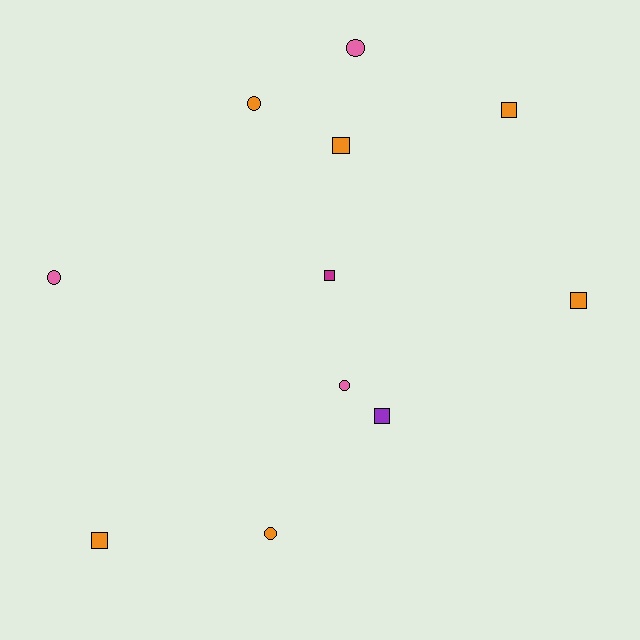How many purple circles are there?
There are no purple circles.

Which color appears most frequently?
Orange, with 6 objects.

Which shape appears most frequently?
Square, with 6 objects.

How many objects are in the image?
There are 11 objects.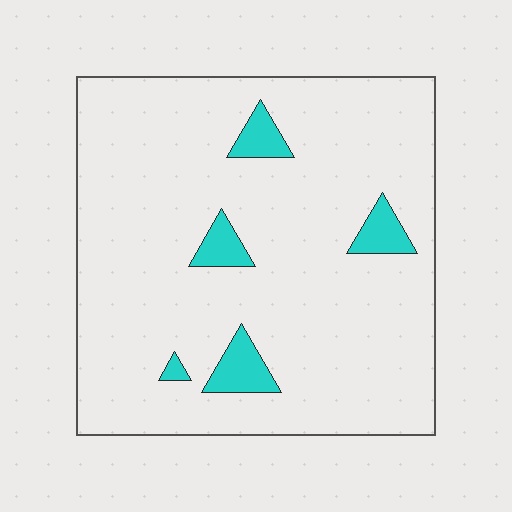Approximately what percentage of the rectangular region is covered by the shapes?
Approximately 10%.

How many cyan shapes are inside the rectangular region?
5.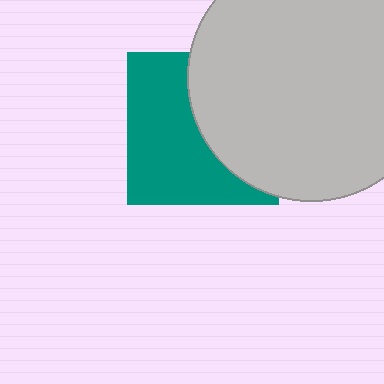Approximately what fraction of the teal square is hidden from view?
Roughly 45% of the teal square is hidden behind the light gray circle.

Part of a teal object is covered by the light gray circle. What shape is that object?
It is a square.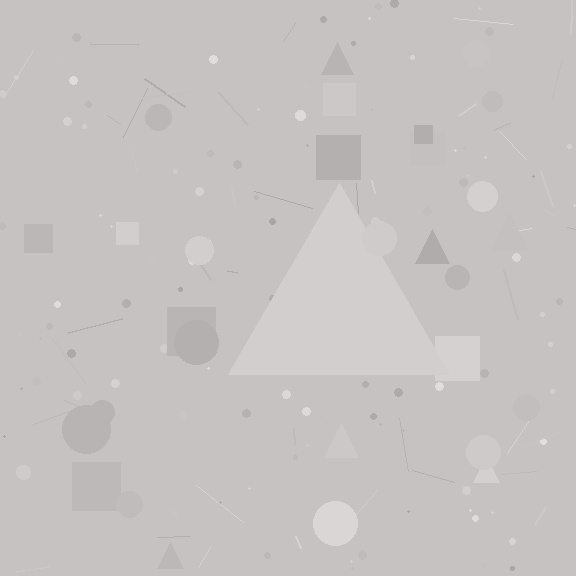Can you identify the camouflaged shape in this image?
The camouflaged shape is a triangle.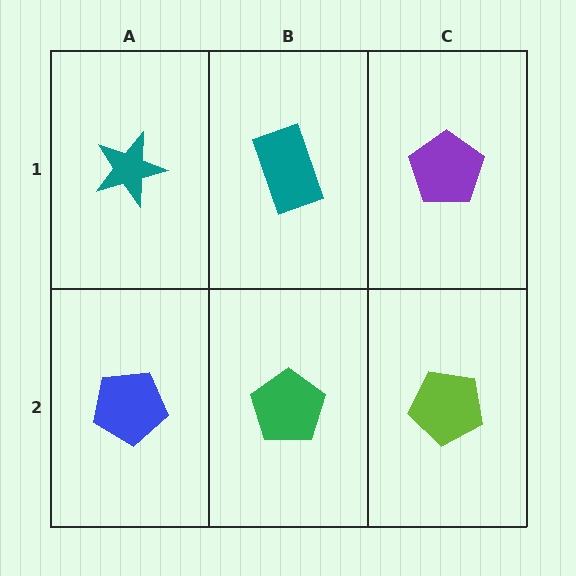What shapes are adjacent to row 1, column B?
A green pentagon (row 2, column B), a teal star (row 1, column A), a purple pentagon (row 1, column C).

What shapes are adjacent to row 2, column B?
A teal rectangle (row 1, column B), a blue pentagon (row 2, column A), a lime pentagon (row 2, column C).